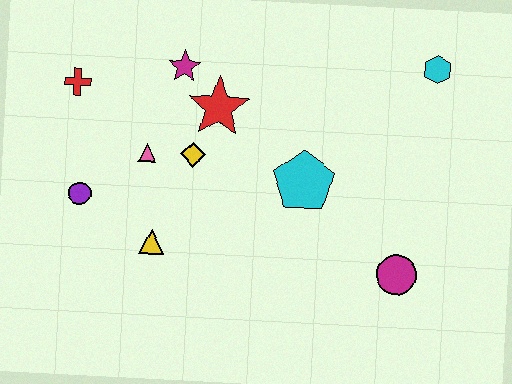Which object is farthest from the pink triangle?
The cyan hexagon is farthest from the pink triangle.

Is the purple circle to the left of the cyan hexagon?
Yes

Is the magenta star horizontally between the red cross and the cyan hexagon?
Yes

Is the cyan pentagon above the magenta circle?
Yes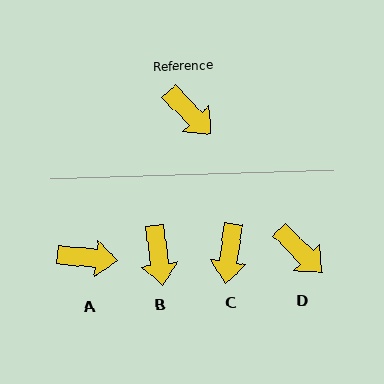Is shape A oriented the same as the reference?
No, it is off by about 39 degrees.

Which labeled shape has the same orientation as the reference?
D.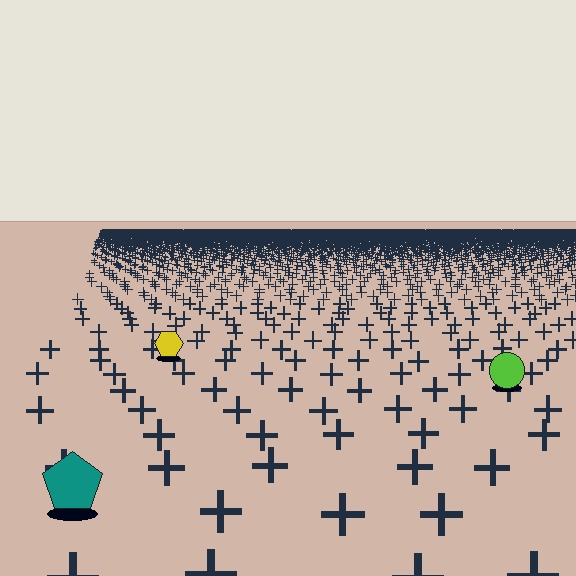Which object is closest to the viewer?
The teal pentagon is closest. The texture marks near it are larger and more spread out.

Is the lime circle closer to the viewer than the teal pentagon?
No. The teal pentagon is closer — you can tell from the texture gradient: the ground texture is coarser near it.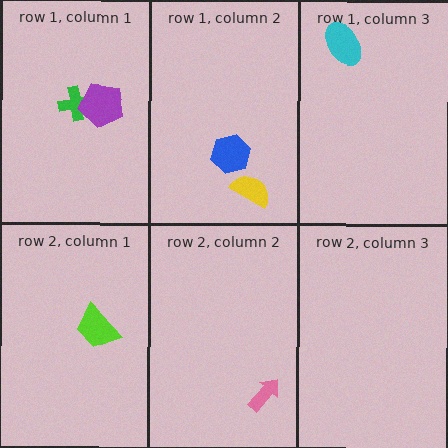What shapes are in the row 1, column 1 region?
The green cross, the purple pentagon.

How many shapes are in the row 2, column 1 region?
1.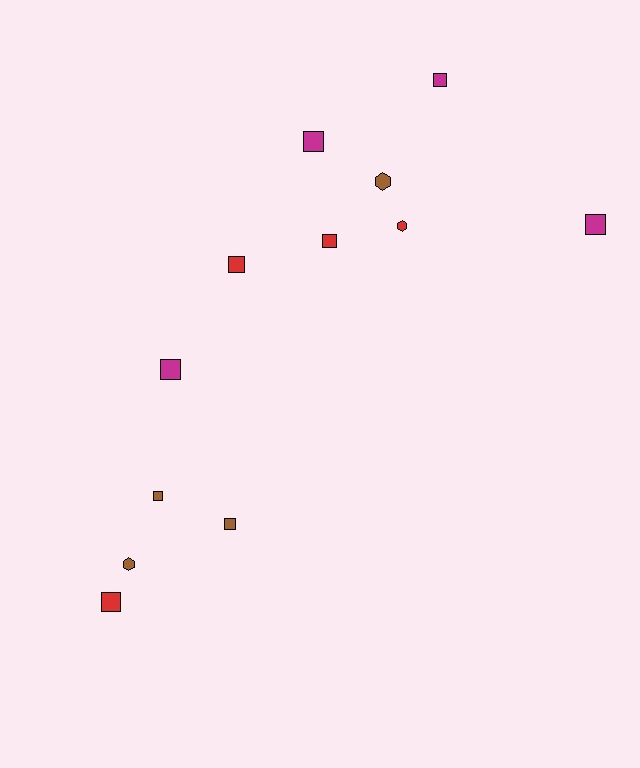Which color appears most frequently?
Red, with 4 objects.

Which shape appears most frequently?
Square, with 9 objects.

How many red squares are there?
There are 3 red squares.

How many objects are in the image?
There are 12 objects.